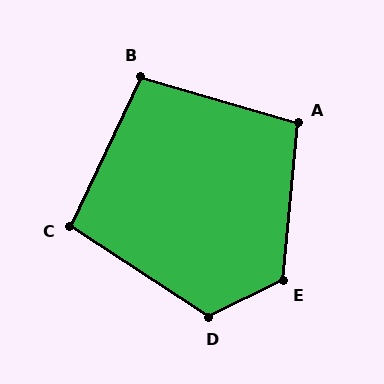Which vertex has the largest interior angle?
E, at approximately 122 degrees.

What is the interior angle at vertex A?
Approximately 101 degrees (obtuse).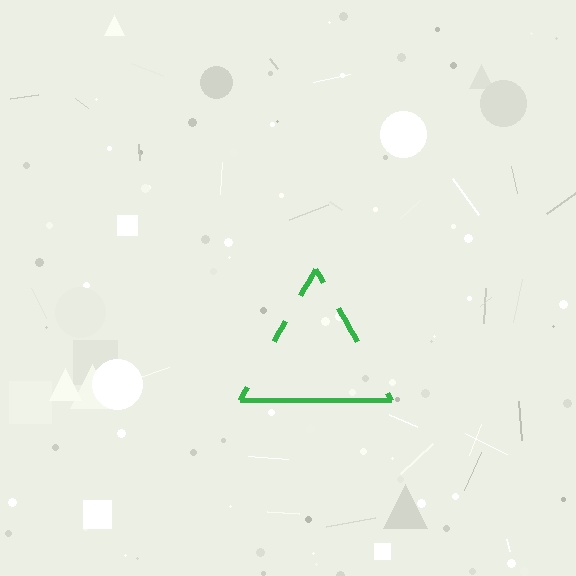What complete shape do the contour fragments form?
The contour fragments form a triangle.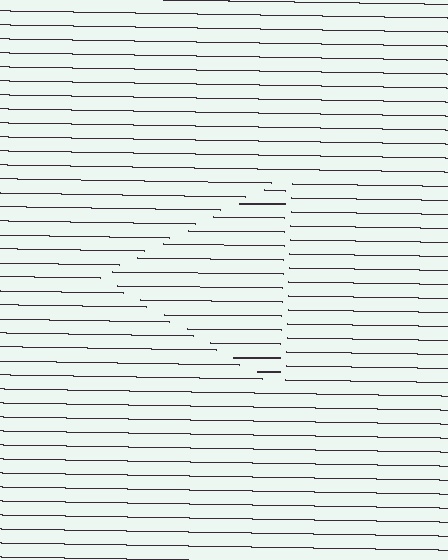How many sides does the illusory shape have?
3 sides — the line-ends trace a triangle.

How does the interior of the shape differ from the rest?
The interior of the shape contains the same grating, shifted by half a period — the contour is defined by the phase discontinuity where line-ends from the inner and outer gratings abut.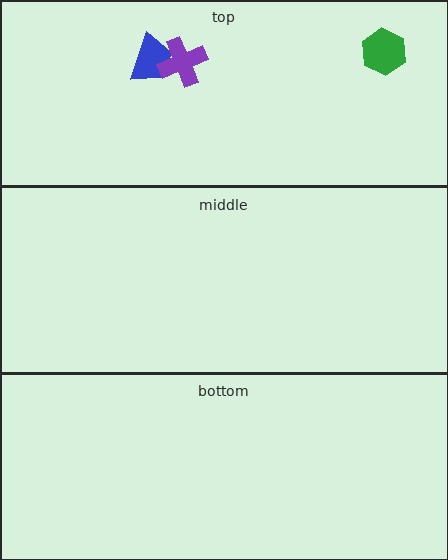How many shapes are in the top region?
3.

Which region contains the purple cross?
The top region.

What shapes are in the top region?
The blue trapezoid, the green hexagon, the purple cross.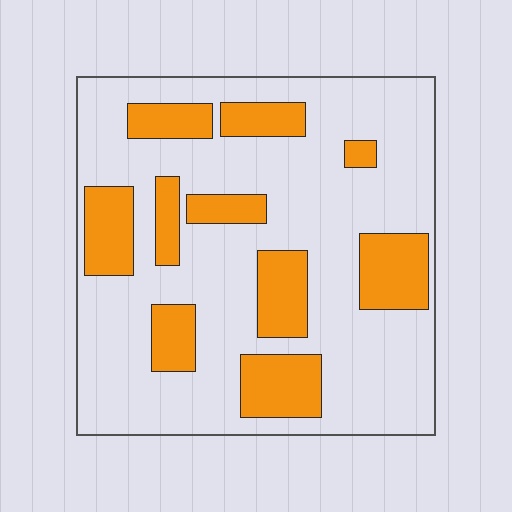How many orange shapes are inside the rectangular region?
10.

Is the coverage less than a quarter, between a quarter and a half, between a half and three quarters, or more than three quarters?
Between a quarter and a half.